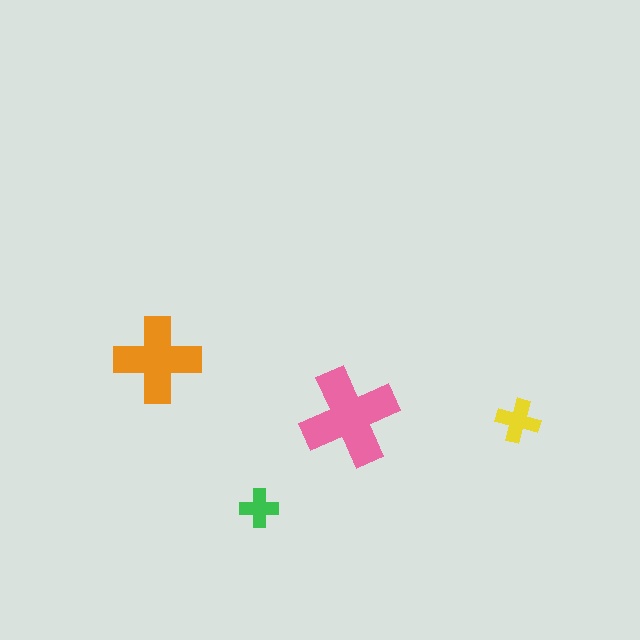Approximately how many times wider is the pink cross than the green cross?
About 2.5 times wider.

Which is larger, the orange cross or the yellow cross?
The orange one.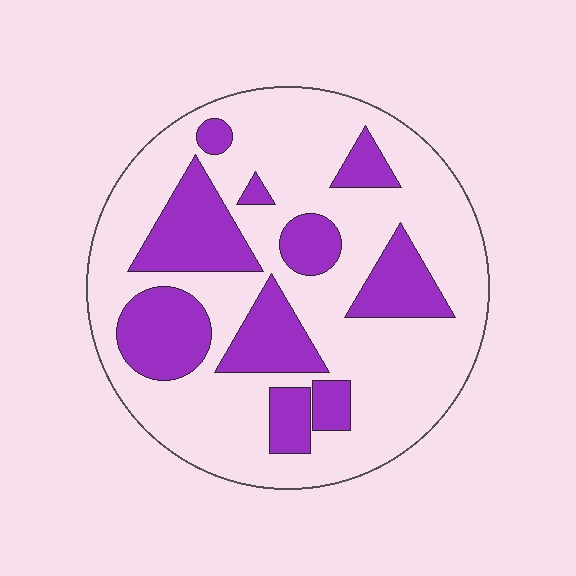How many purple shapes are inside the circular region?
10.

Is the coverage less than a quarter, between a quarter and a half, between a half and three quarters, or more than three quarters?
Between a quarter and a half.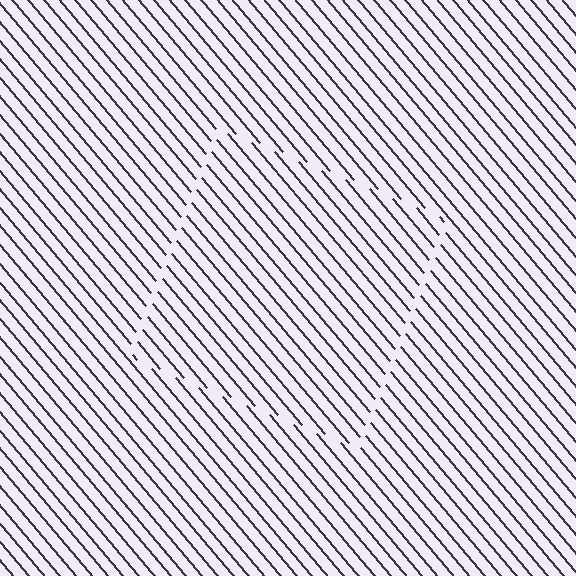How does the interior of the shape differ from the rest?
The interior of the shape contains the same grating, shifted by half a period — the contour is defined by the phase discontinuity where line-ends from the inner and outer gratings abut.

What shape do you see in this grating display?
An illusory square. The interior of the shape contains the same grating, shifted by half a period — the contour is defined by the phase discontinuity where line-ends from the inner and outer gratings abut.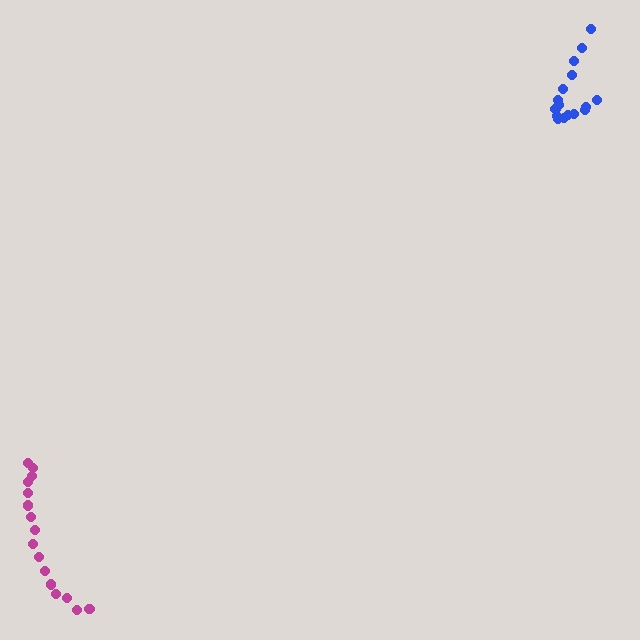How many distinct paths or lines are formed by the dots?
There are 2 distinct paths.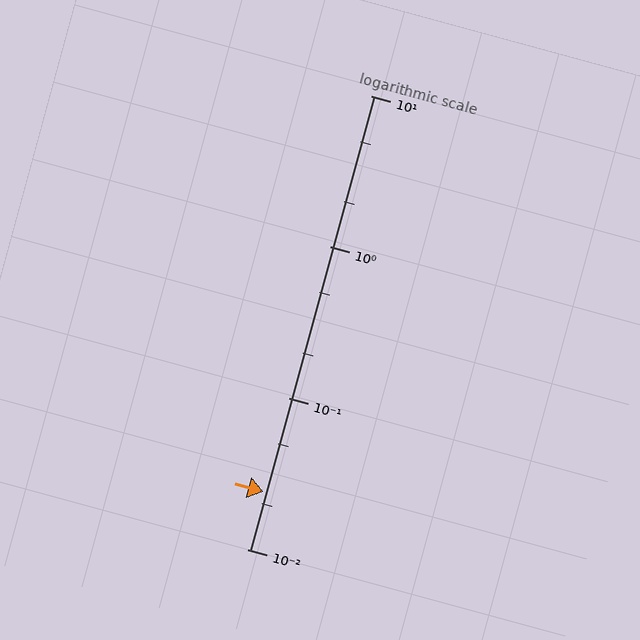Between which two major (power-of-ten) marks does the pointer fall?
The pointer is between 0.01 and 0.1.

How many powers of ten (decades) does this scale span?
The scale spans 3 decades, from 0.01 to 10.